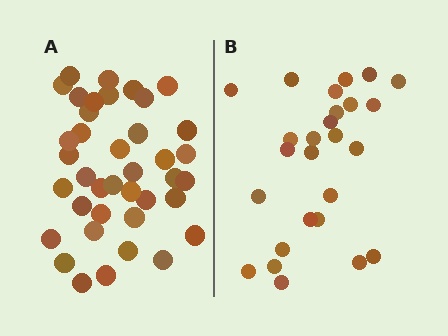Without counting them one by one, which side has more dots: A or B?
Region A (the left region) has more dots.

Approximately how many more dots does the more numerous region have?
Region A has approximately 15 more dots than region B.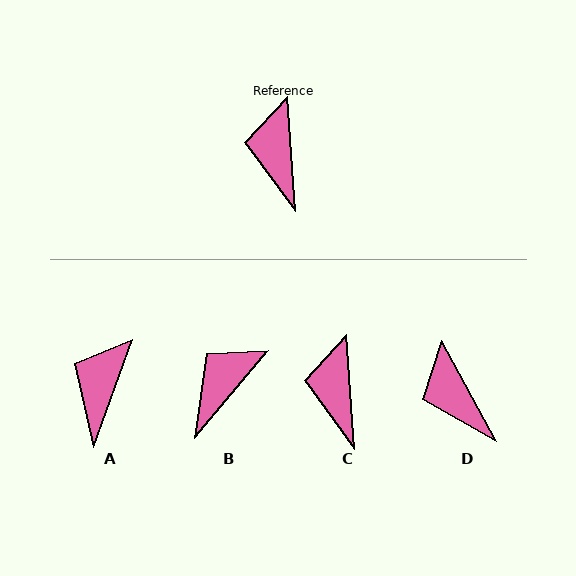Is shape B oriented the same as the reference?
No, it is off by about 44 degrees.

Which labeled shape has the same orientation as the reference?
C.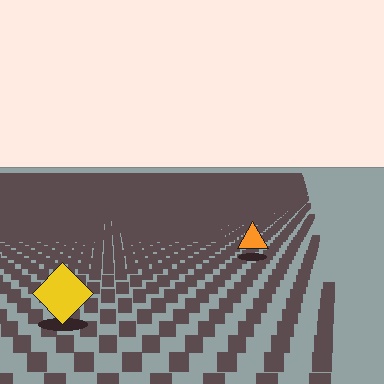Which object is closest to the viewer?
The yellow diamond is closest. The texture marks near it are larger and more spread out.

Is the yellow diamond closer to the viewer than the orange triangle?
Yes. The yellow diamond is closer — you can tell from the texture gradient: the ground texture is coarser near it.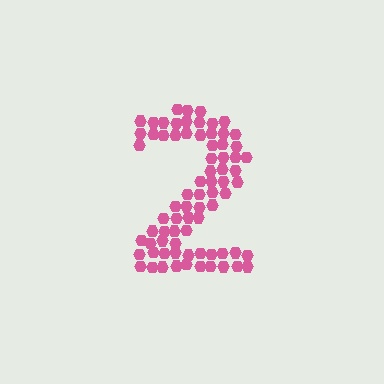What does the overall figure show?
The overall figure shows the digit 2.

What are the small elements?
The small elements are hexagons.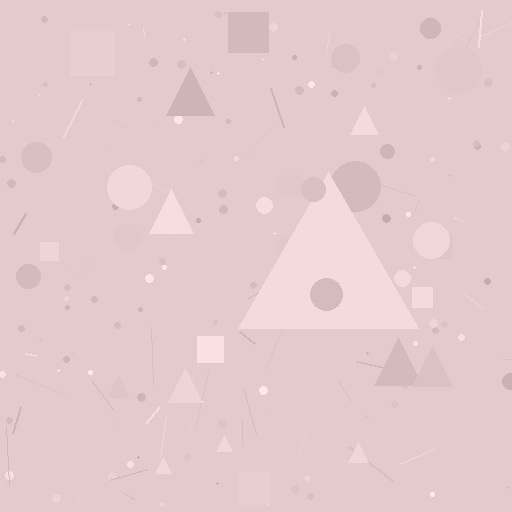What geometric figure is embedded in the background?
A triangle is embedded in the background.